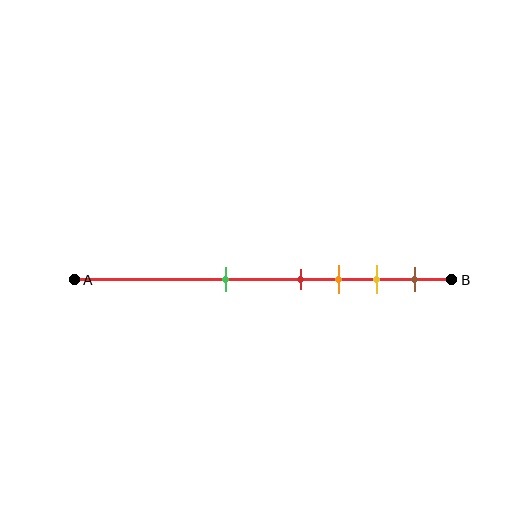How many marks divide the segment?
There are 5 marks dividing the segment.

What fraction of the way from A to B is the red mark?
The red mark is approximately 60% (0.6) of the way from A to B.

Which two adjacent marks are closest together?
The red and orange marks are the closest adjacent pair.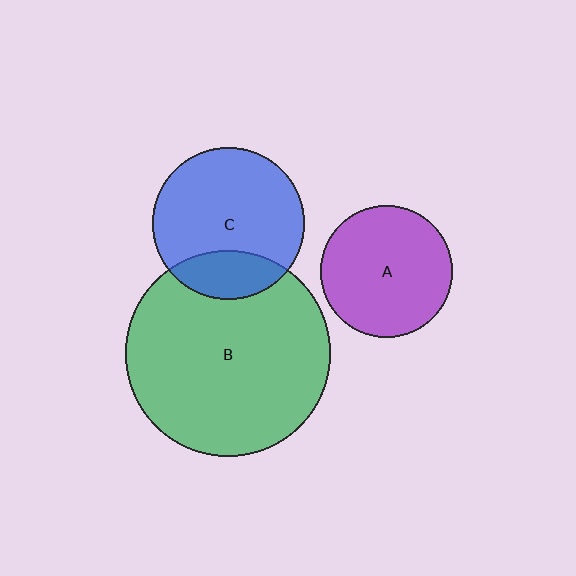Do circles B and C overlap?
Yes.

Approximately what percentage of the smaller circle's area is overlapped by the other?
Approximately 20%.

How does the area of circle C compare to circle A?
Approximately 1.3 times.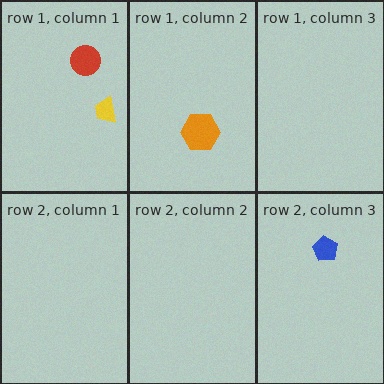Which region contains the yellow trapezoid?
The row 1, column 1 region.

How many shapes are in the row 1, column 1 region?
2.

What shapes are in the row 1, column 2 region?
The orange hexagon.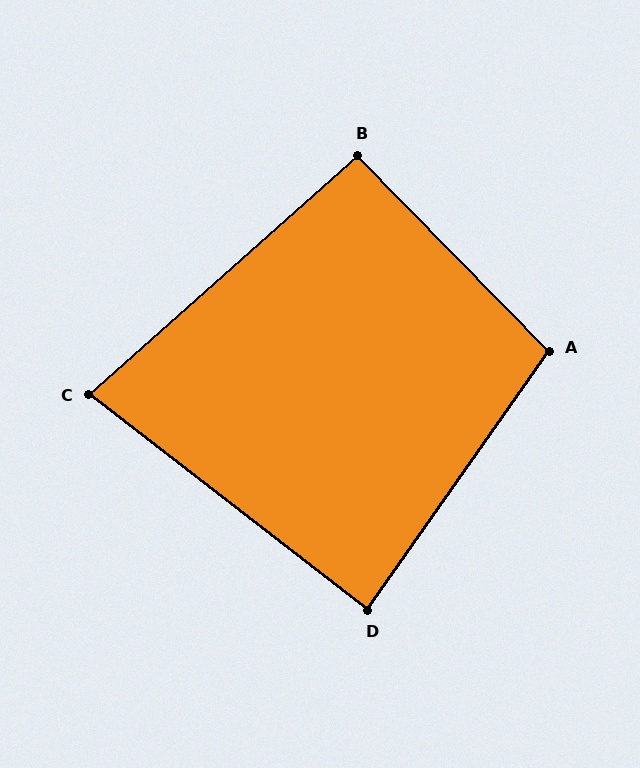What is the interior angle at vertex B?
Approximately 93 degrees (approximately right).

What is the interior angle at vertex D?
Approximately 87 degrees (approximately right).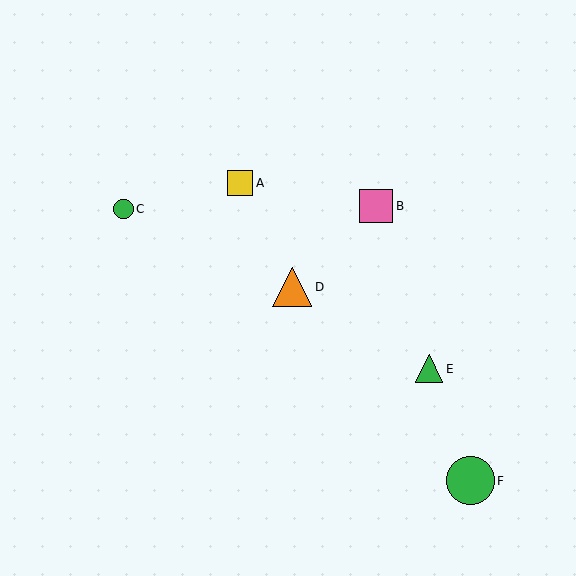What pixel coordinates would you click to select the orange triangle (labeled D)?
Click at (292, 287) to select the orange triangle D.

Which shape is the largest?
The green circle (labeled F) is the largest.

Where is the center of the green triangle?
The center of the green triangle is at (429, 369).